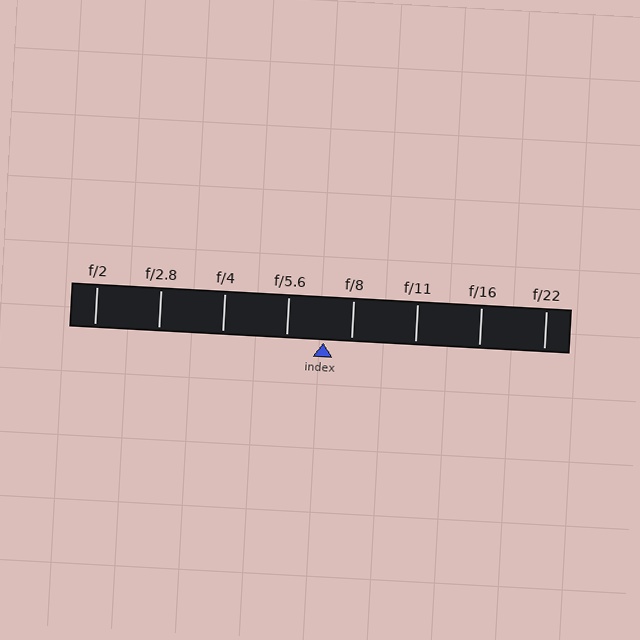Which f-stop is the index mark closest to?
The index mark is closest to f/8.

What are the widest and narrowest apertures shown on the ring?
The widest aperture shown is f/2 and the narrowest is f/22.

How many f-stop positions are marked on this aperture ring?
There are 8 f-stop positions marked.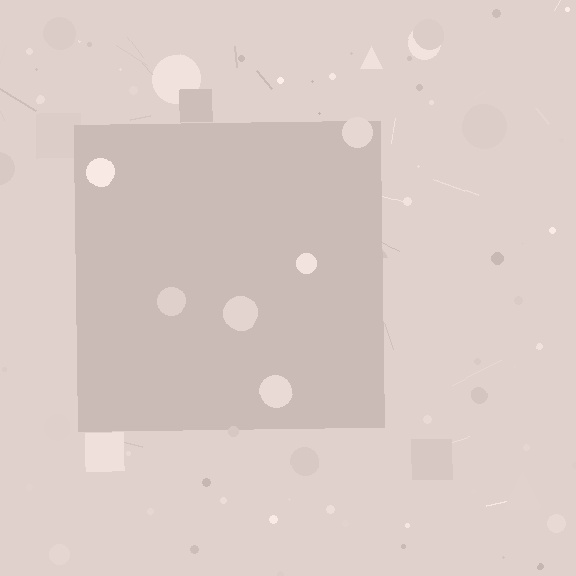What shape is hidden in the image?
A square is hidden in the image.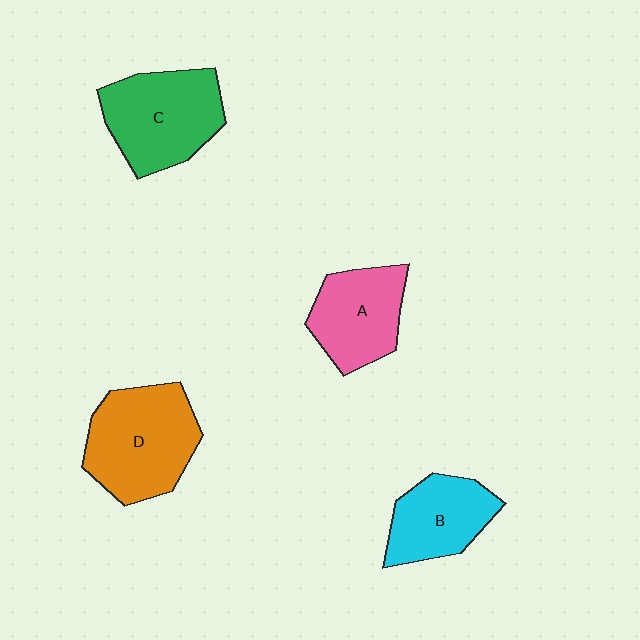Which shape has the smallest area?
Shape B (cyan).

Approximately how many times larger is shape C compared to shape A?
Approximately 1.3 times.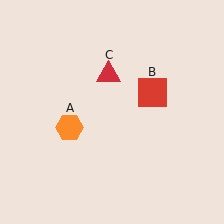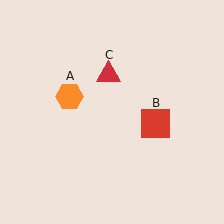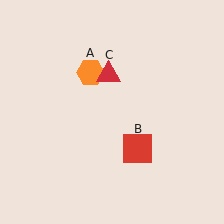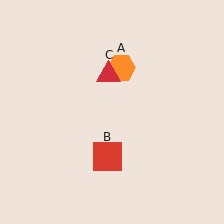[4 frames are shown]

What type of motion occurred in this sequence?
The orange hexagon (object A), red square (object B) rotated clockwise around the center of the scene.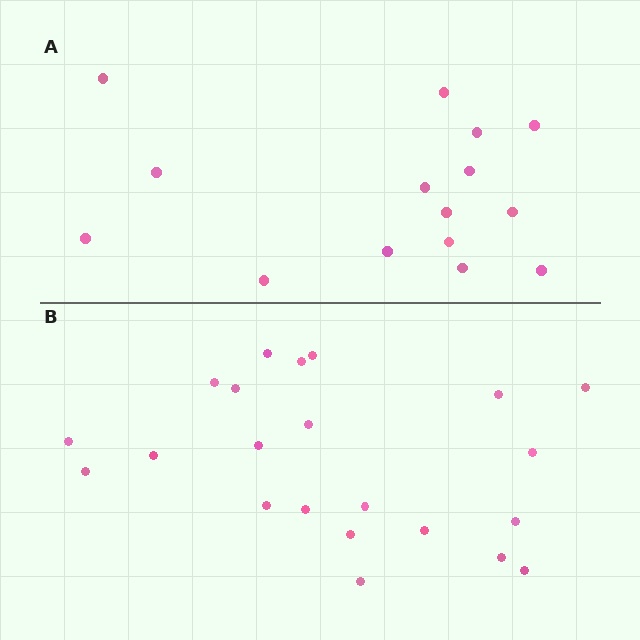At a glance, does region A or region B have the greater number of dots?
Region B (the bottom region) has more dots.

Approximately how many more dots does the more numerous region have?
Region B has roughly 8 or so more dots than region A.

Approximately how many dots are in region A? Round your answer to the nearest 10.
About 20 dots. (The exact count is 15, which rounds to 20.)